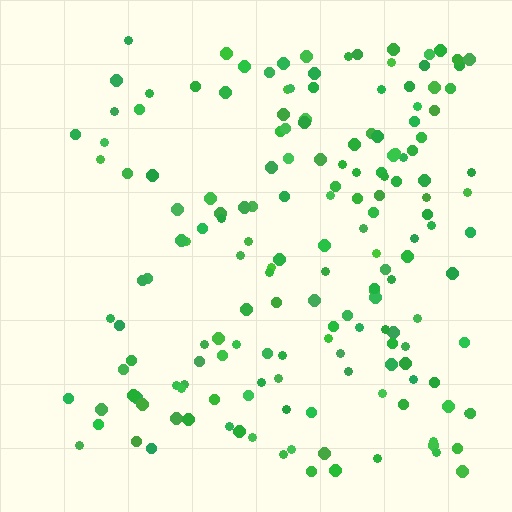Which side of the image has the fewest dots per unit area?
The left.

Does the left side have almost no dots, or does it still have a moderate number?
Still a moderate number, just noticeably fewer than the right.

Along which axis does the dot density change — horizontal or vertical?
Horizontal.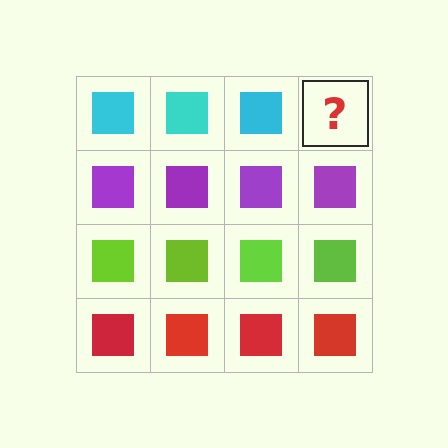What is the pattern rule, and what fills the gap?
The rule is that each row has a consistent color. The gap should be filled with a cyan square.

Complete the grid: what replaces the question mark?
The question mark should be replaced with a cyan square.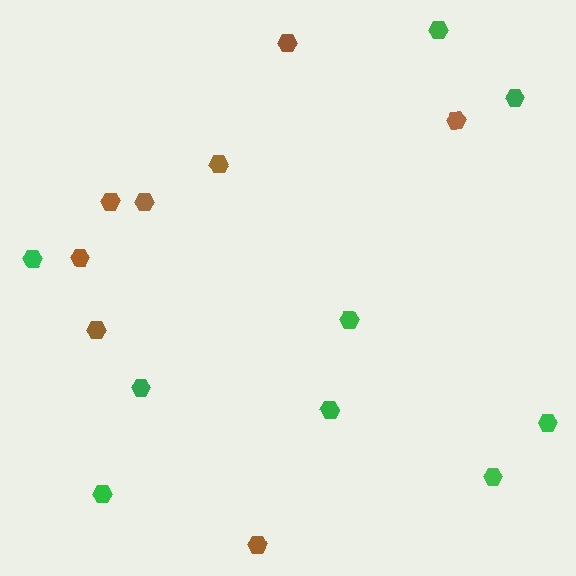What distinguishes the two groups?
There are 2 groups: one group of green hexagons (9) and one group of brown hexagons (8).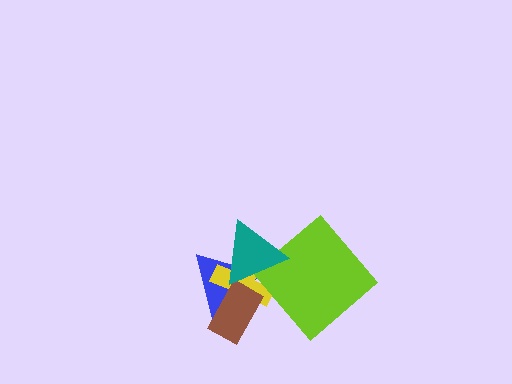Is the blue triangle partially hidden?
Yes, it is partially covered by another shape.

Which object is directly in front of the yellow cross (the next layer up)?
The brown rectangle is directly in front of the yellow cross.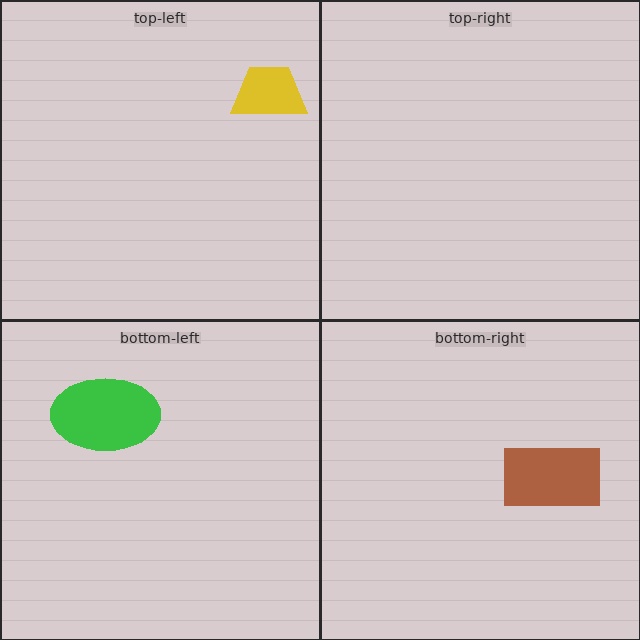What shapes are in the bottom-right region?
The brown rectangle.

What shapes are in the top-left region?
The yellow trapezoid.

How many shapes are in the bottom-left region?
1.